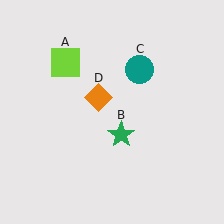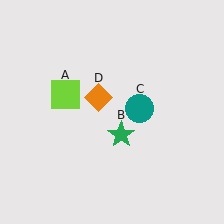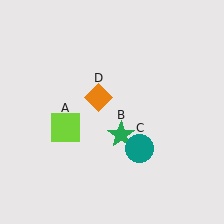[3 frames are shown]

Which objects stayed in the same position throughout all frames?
Green star (object B) and orange diamond (object D) remained stationary.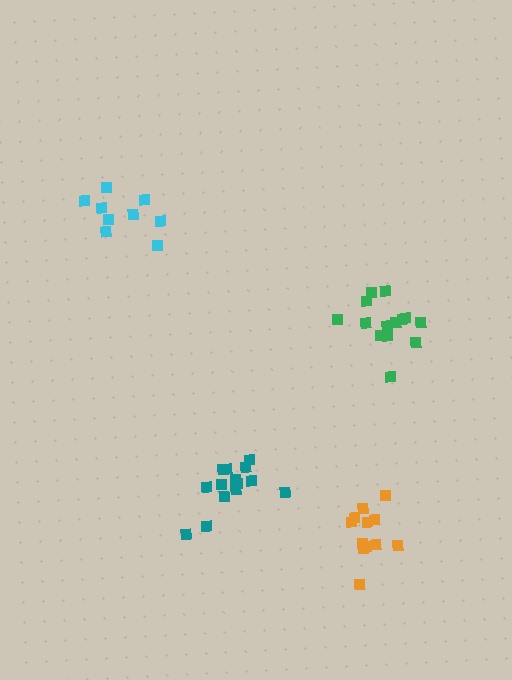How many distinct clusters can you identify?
There are 4 distinct clusters.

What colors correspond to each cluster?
The clusters are colored: cyan, teal, orange, green.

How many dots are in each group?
Group 1: 9 dots, Group 2: 14 dots, Group 3: 12 dots, Group 4: 14 dots (49 total).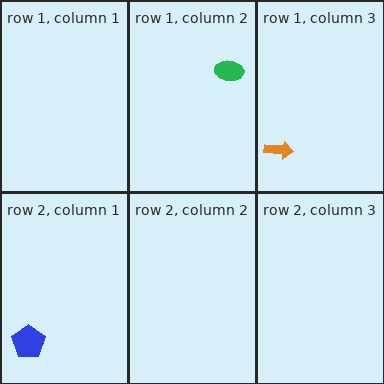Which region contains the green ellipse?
The row 1, column 2 region.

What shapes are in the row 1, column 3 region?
The orange arrow.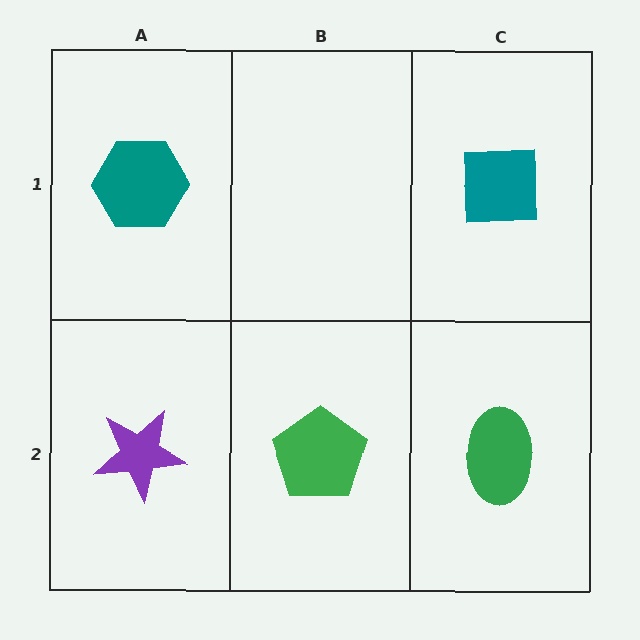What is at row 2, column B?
A green pentagon.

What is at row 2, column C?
A green ellipse.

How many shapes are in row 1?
2 shapes.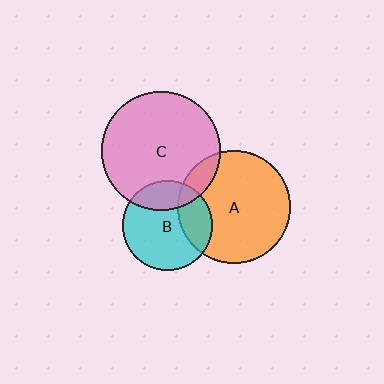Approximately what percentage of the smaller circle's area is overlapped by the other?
Approximately 25%.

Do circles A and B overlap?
Yes.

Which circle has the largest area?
Circle C (pink).